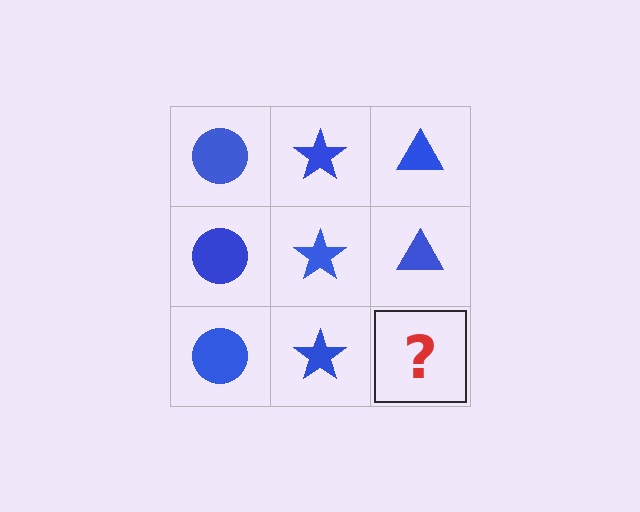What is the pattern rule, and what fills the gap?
The rule is that each column has a consistent shape. The gap should be filled with a blue triangle.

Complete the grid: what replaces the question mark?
The question mark should be replaced with a blue triangle.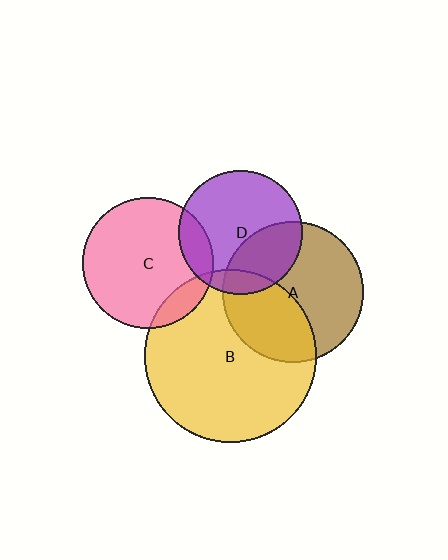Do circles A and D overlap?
Yes.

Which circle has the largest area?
Circle B (yellow).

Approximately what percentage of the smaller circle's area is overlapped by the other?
Approximately 30%.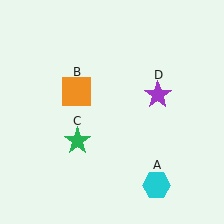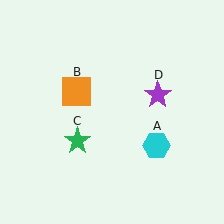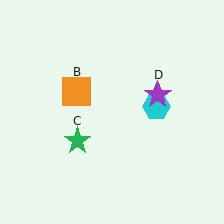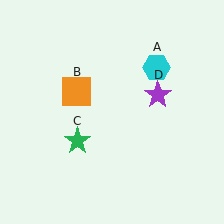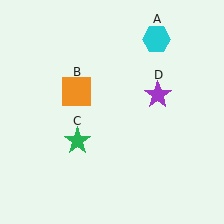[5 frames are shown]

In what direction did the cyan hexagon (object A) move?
The cyan hexagon (object A) moved up.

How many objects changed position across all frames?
1 object changed position: cyan hexagon (object A).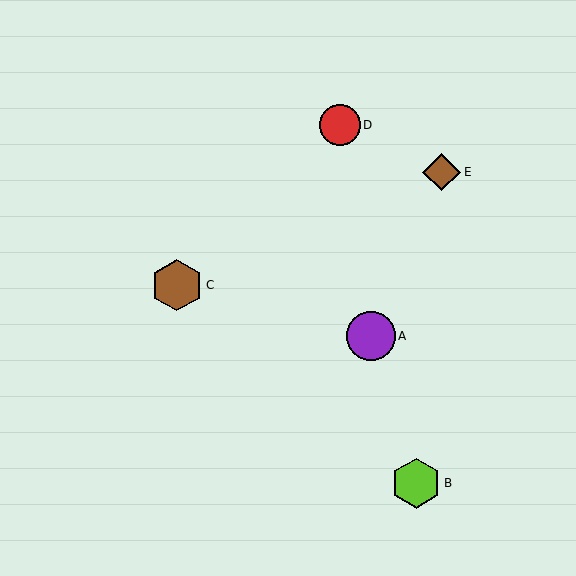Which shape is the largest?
The brown hexagon (labeled C) is the largest.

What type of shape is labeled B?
Shape B is a lime hexagon.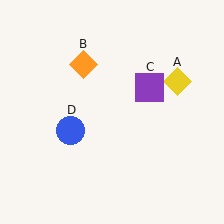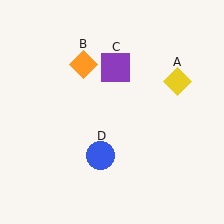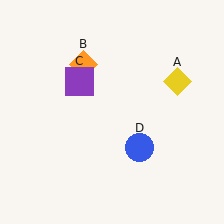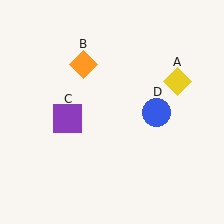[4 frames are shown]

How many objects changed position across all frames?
2 objects changed position: purple square (object C), blue circle (object D).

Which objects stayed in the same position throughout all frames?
Yellow diamond (object A) and orange diamond (object B) remained stationary.